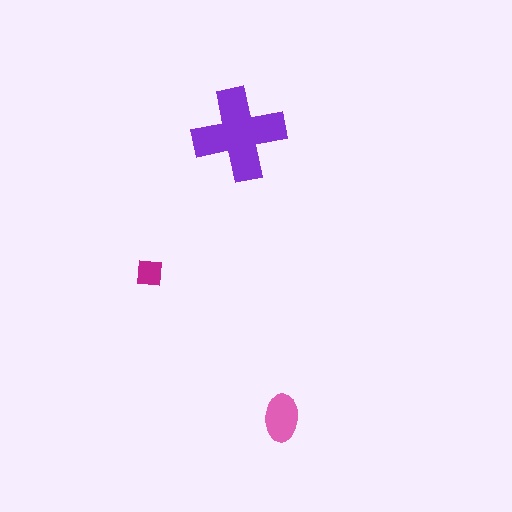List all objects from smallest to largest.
The magenta square, the pink ellipse, the purple cross.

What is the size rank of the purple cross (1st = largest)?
1st.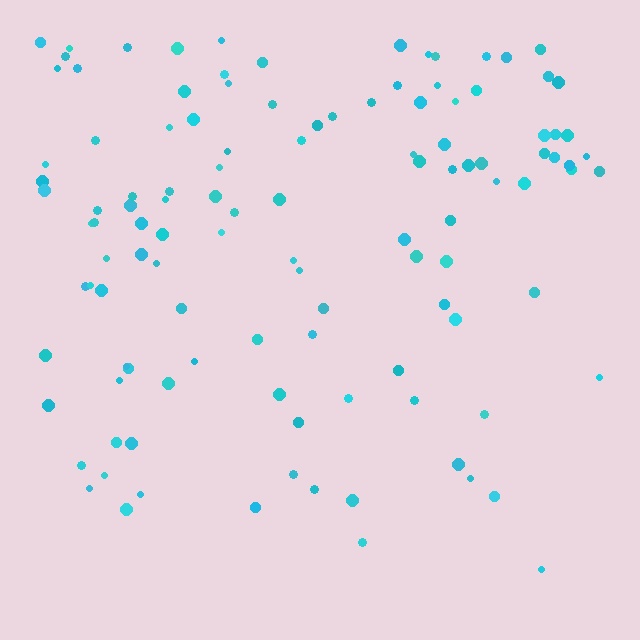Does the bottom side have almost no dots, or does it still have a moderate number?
Still a moderate number, just noticeably fewer than the top.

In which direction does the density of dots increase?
From bottom to top, with the top side densest.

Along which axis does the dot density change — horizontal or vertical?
Vertical.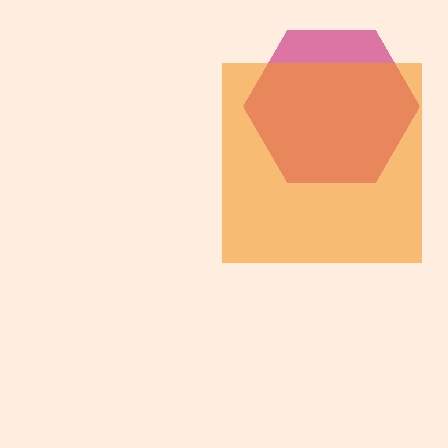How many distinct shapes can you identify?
There are 2 distinct shapes: a magenta hexagon, an orange square.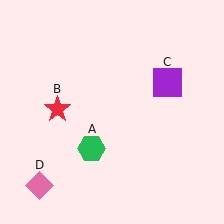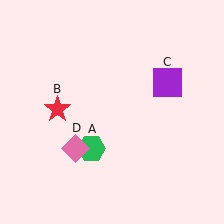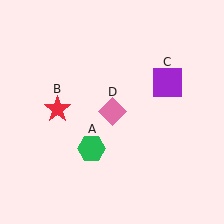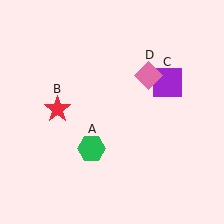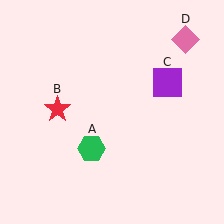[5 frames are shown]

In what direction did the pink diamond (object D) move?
The pink diamond (object D) moved up and to the right.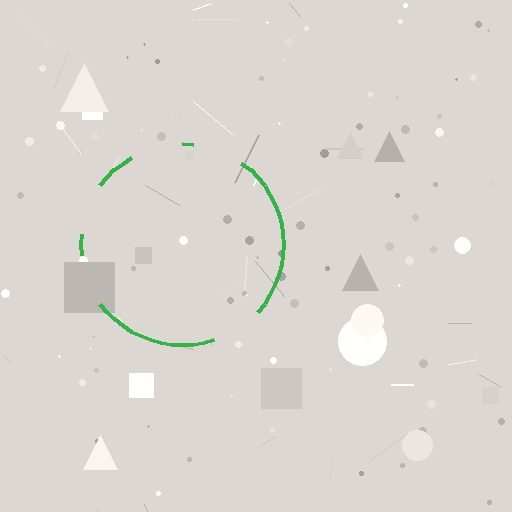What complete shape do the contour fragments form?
The contour fragments form a circle.